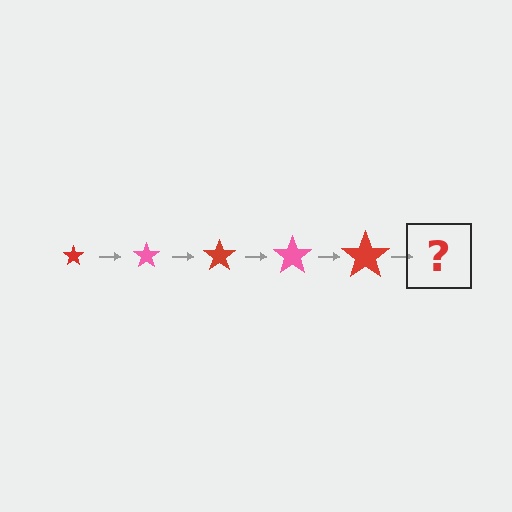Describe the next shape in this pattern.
It should be a pink star, larger than the previous one.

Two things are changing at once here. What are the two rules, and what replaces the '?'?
The two rules are that the star grows larger each step and the color cycles through red and pink. The '?' should be a pink star, larger than the previous one.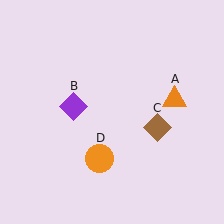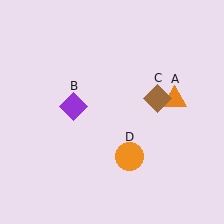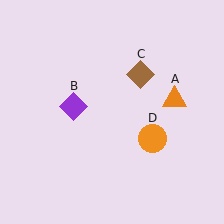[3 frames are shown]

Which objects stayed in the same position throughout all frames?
Orange triangle (object A) and purple diamond (object B) remained stationary.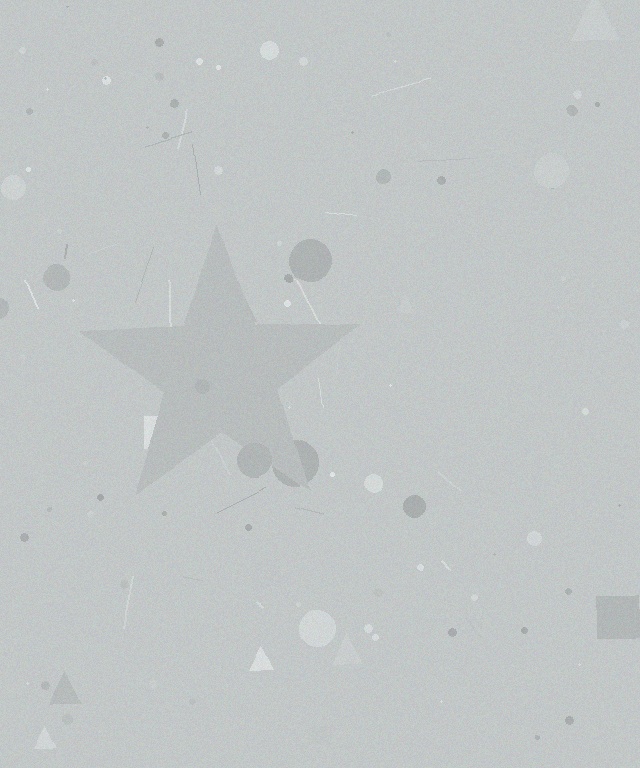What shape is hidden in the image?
A star is hidden in the image.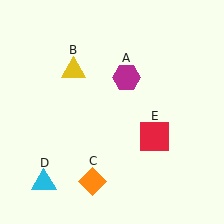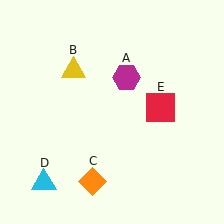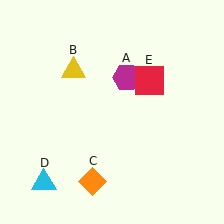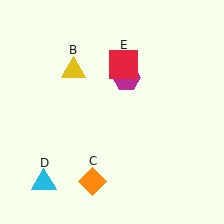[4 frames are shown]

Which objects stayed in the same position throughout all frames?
Magenta hexagon (object A) and yellow triangle (object B) and orange diamond (object C) and cyan triangle (object D) remained stationary.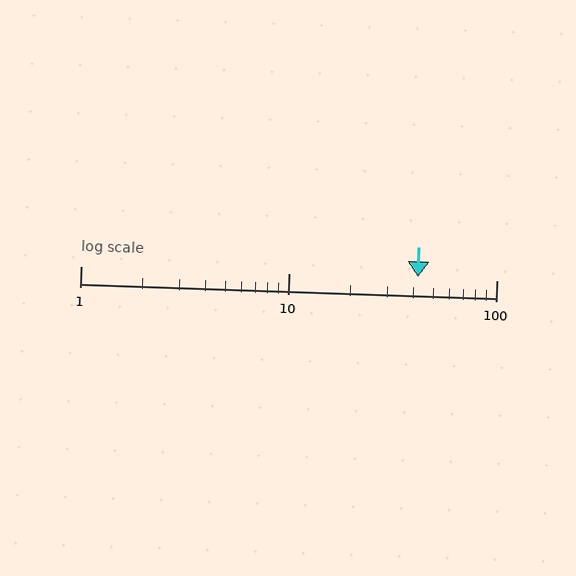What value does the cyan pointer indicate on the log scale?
The pointer indicates approximately 42.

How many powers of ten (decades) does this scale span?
The scale spans 2 decades, from 1 to 100.